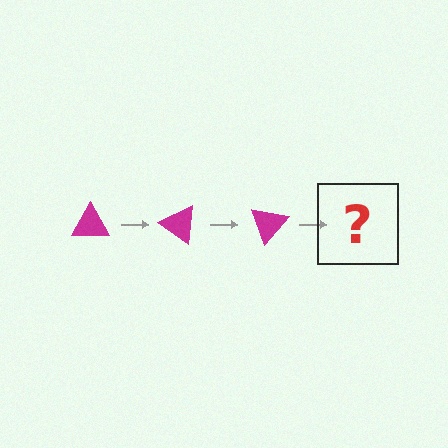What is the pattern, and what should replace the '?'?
The pattern is that the triangle rotates 35 degrees each step. The '?' should be a magenta triangle rotated 105 degrees.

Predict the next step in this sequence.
The next step is a magenta triangle rotated 105 degrees.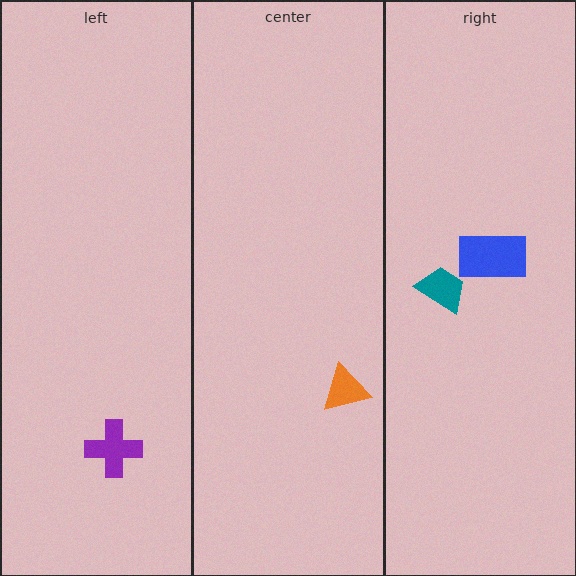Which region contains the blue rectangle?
The right region.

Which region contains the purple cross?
The left region.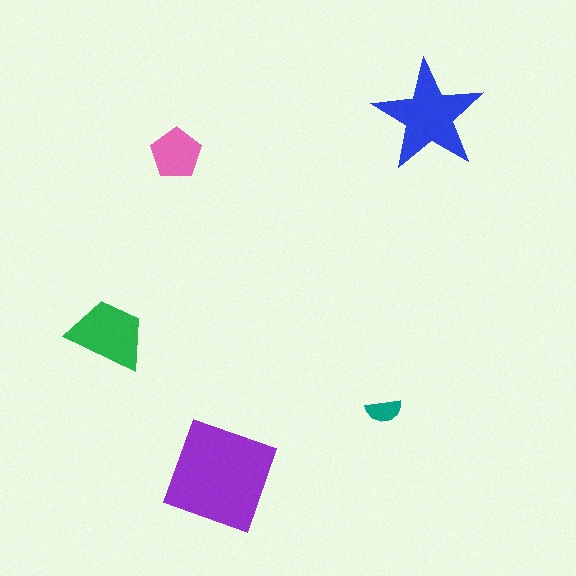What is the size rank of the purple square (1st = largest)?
1st.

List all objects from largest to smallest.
The purple square, the blue star, the green trapezoid, the pink pentagon, the teal semicircle.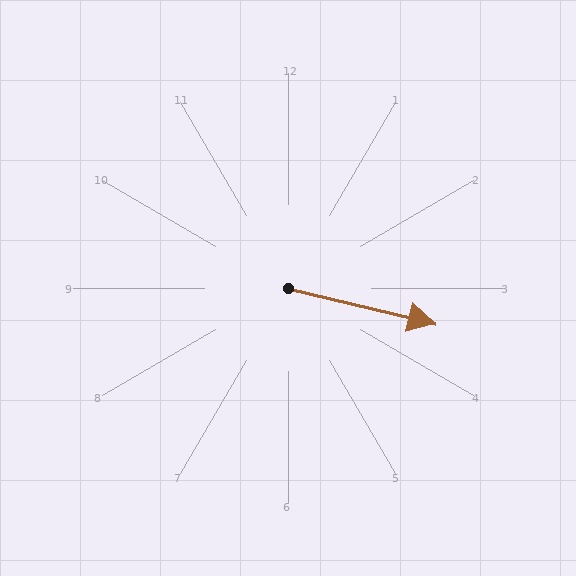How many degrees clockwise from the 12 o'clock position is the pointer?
Approximately 103 degrees.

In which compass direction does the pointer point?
East.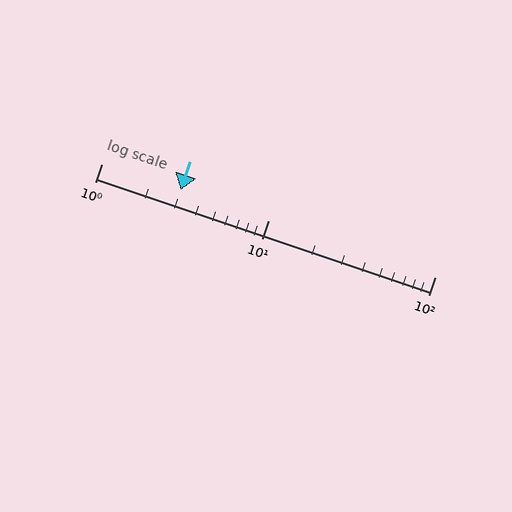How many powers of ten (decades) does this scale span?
The scale spans 2 decades, from 1 to 100.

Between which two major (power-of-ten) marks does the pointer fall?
The pointer is between 1 and 10.